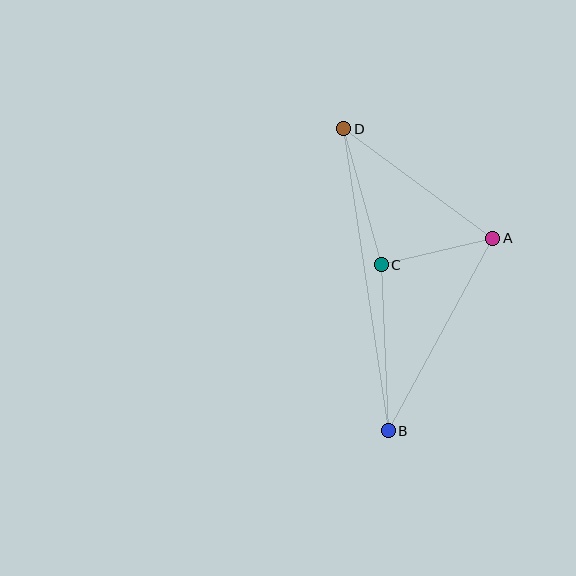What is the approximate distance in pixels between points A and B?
The distance between A and B is approximately 219 pixels.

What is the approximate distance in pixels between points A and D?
The distance between A and D is approximately 185 pixels.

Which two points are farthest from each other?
Points B and D are farthest from each other.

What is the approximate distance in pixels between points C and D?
The distance between C and D is approximately 141 pixels.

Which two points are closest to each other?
Points A and C are closest to each other.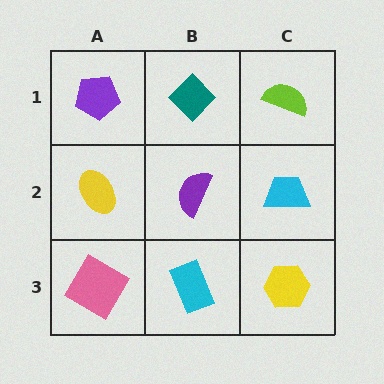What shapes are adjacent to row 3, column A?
A yellow ellipse (row 2, column A), a cyan rectangle (row 3, column B).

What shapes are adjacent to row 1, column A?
A yellow ellipse (row 2, column A), a teal diamond (row 1, column B).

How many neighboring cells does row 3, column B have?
3.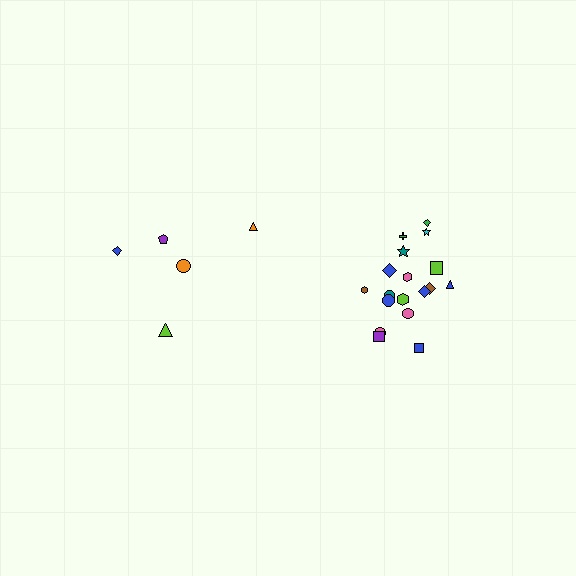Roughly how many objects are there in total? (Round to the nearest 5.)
Roughly 25 objects in total.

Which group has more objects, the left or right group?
The right group.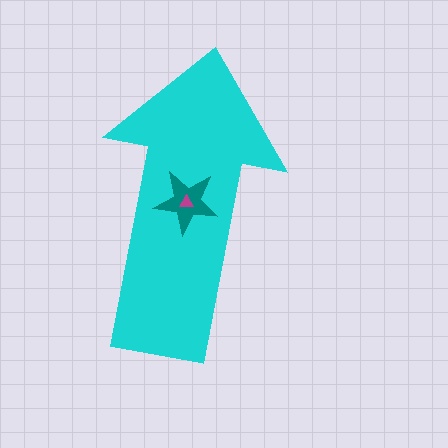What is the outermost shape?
The cyan arrow.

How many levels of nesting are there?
3.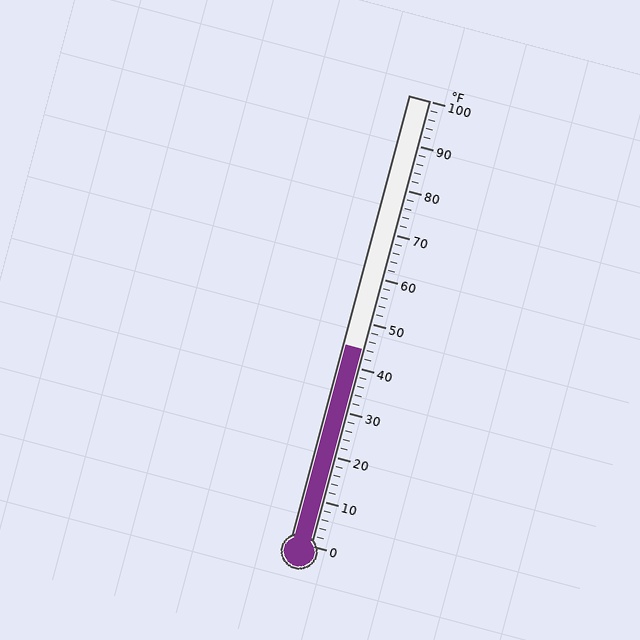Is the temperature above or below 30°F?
The temperature is above 30°F.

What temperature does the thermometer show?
The thermometer shows approximately 44°F.